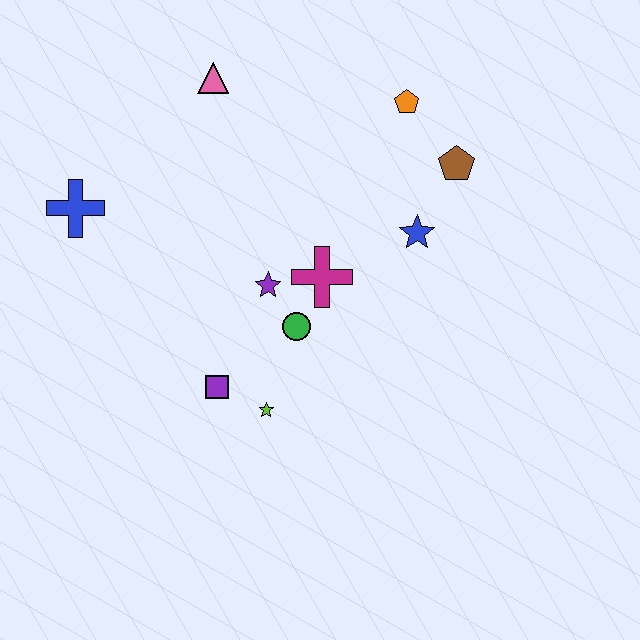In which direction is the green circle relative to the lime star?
The green circle is above the lime star.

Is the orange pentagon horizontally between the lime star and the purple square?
No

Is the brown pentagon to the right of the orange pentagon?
Yes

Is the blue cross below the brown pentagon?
Yes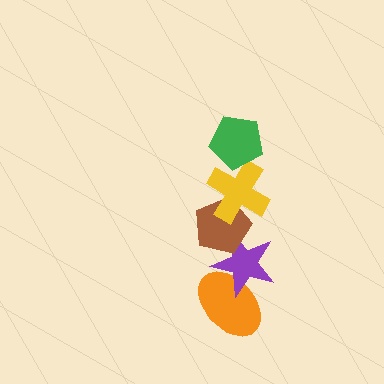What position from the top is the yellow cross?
The yellow cross is 2nd from the top.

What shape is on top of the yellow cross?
The green pentagon is on top of the yellow cross.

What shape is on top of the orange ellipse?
The purple star is on top of the orange ellipse.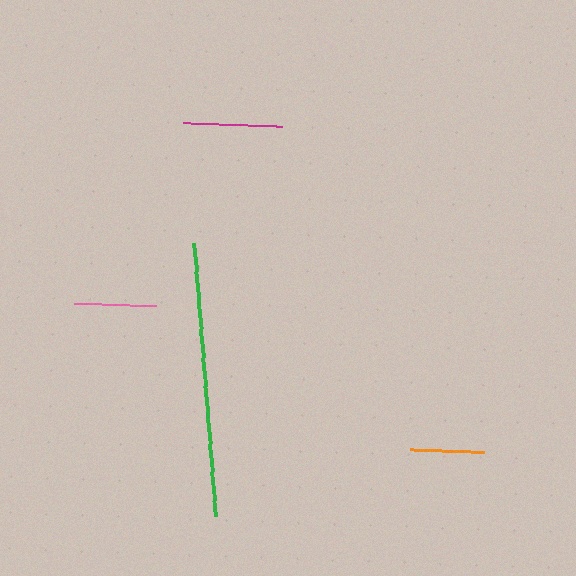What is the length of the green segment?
The green segment is approximately 274 pixels long.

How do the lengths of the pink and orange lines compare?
The pink and orange lines are approximately the same length.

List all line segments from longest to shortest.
From longest to shortest: green, magenta, pink, orange.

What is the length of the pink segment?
The pink segment is approximately 81 pixels long.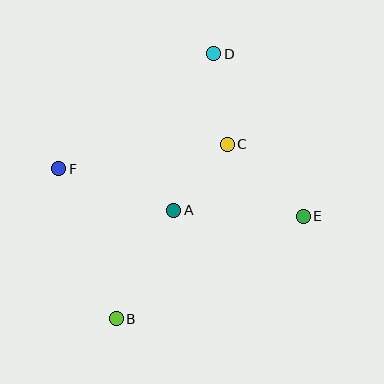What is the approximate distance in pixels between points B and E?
The distance between B and E is approximately 213 pixels.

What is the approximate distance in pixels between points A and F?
The distance between A and F is approximately 123 pixels.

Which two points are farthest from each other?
Points B and D are farthest from each other.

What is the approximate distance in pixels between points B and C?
The distance between B and C is approximately 207 pixels.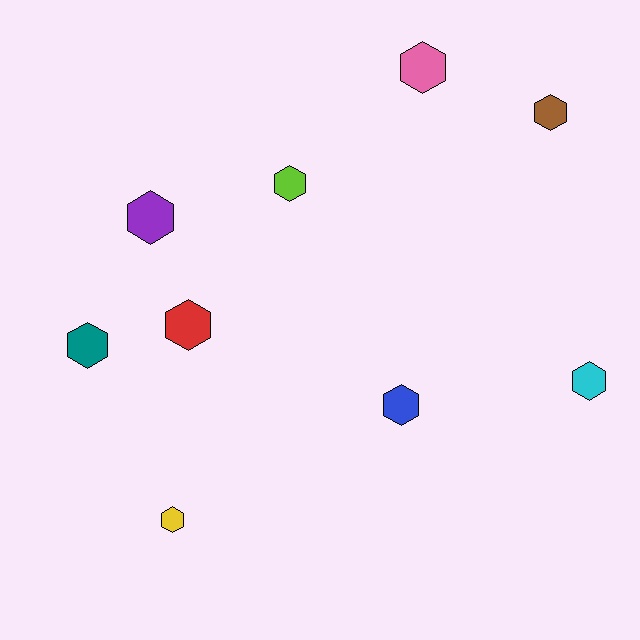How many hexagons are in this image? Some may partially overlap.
There are 9 hexagons.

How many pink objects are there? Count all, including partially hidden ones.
There is 1 pink object.